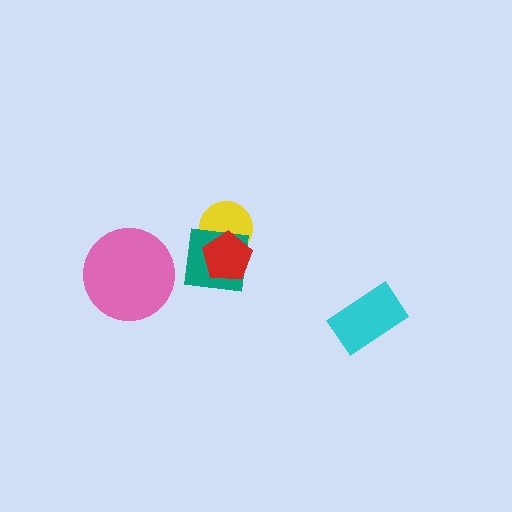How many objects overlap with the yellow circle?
2 objects overlap with the yellow circle.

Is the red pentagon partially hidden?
No, no other shape covers it.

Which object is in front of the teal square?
The red pentagon is in front of the teal square.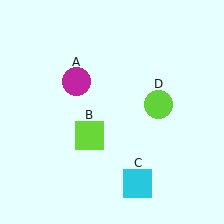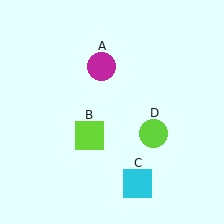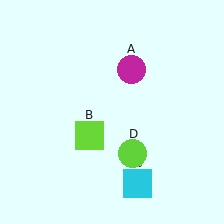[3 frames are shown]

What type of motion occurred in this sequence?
The magenta circle (object A), lime circle (object D) rotated clockwise around the center of the scene.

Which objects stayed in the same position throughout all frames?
Lime square (object B) and cyan square (object C) remained stationary.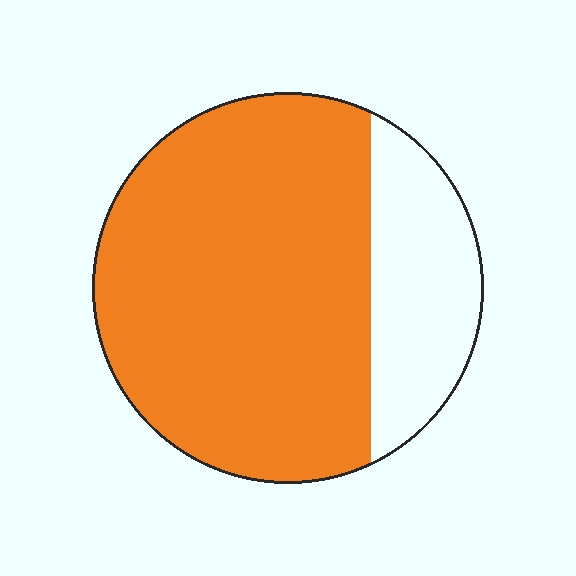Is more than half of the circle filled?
Yes.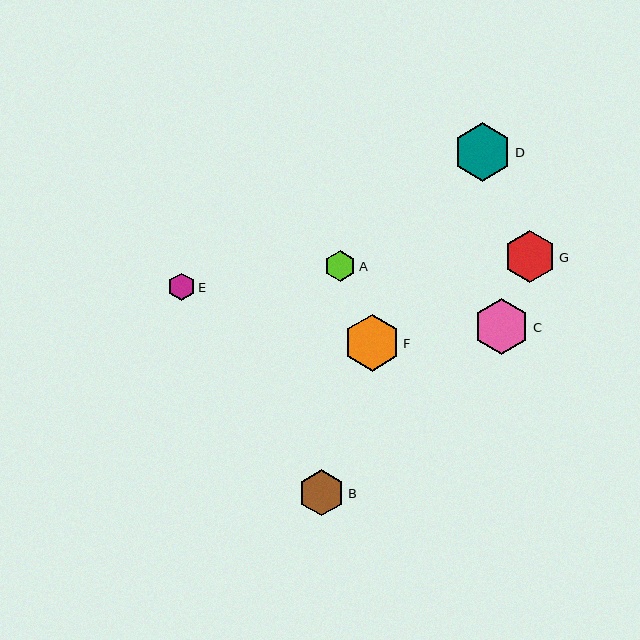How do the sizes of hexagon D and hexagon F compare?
Hexagon D and hexagon F are approximately the same size.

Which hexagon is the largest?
Hexagon D is the largest with a size of approximately 58 pixels.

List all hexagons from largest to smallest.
From largest to smallest: D, F, C, G, B, A, E.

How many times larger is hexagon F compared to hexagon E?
Hexagon F is approximately 2.1 times the size of hexagon E.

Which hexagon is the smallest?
Hexagon E is the smallest with a size of approximately 28 pixels.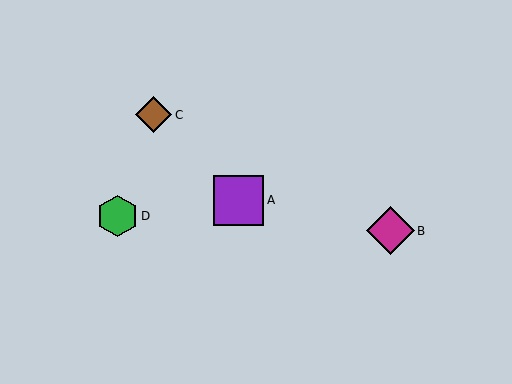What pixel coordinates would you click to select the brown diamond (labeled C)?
Click at (154, 115) to select the brown diamond C.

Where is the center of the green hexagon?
The center of the green hexagon is at (117, 216).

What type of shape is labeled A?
Shape A is a purple square.